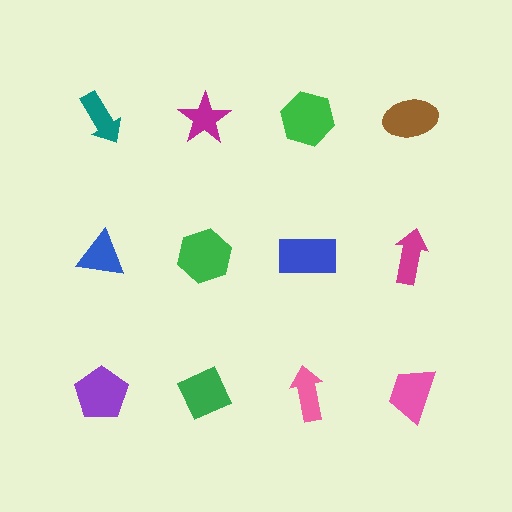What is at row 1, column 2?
A magenta star.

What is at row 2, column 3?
A blue rectangle.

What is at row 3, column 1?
A purple pentagon.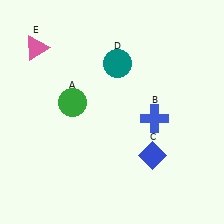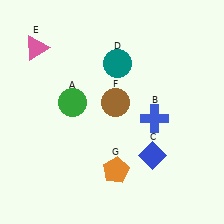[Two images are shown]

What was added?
A brown circle (F), an orange pentagon (G) were added in Image 2.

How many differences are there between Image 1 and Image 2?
There are 2 differences between the two images.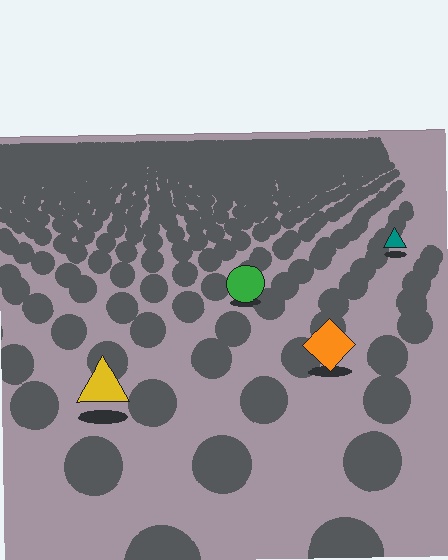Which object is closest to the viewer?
The yellow triangle is closest. The texture marks near it are larger and more spread out.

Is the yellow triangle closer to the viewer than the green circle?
Yes. The yellow triangle is closer — you can tell from the texture gradient: the ground texture is coarser near it.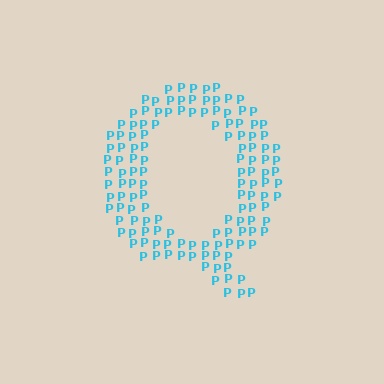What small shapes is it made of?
It is made of small letter P's.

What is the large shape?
The large shape is the letter Q.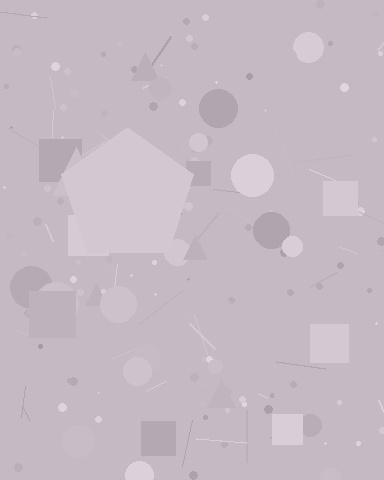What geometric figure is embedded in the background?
A pentagon is embedded in the background.